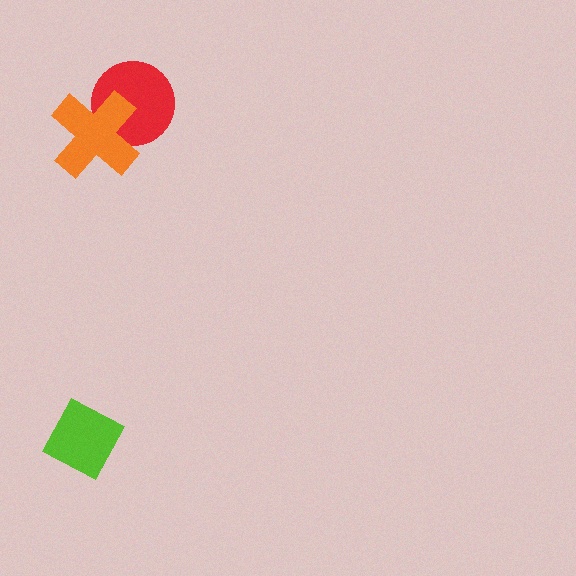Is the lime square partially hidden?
No, no other shape covers it.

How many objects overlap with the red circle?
1 object overlaps with the red circle.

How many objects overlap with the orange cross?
1 object overlaps with the orange cross.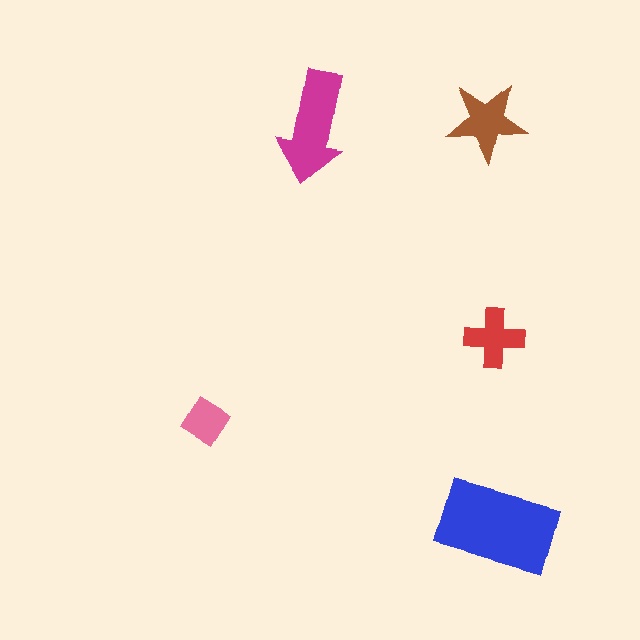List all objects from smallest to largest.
The pink diamond, the red cross, the brown star, the magenta arrow, the blue rectangle.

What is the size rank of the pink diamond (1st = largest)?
5th.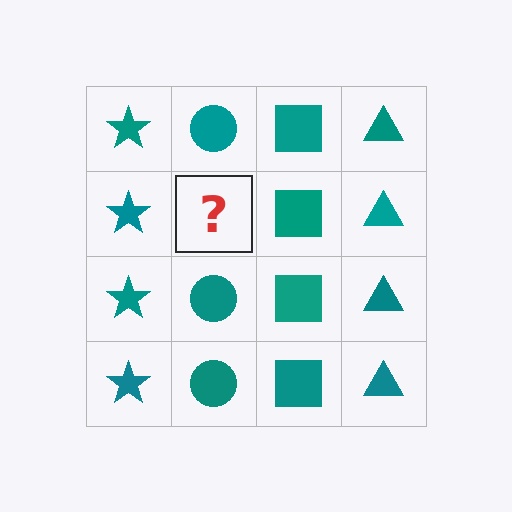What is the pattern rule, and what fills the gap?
The rule is that each column has a consistent shape. The gap should be filled with a teal circle.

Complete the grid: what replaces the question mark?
The question mark should be replaced with a teal circle.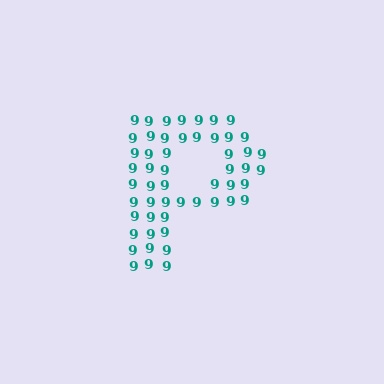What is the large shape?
The large shape is the letter P.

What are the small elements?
The small elements are digit 9's.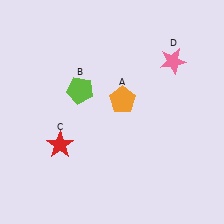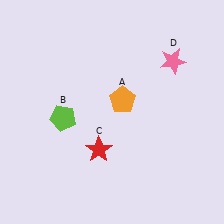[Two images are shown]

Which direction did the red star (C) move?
The red star (C) moved right.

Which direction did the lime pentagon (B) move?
The lime pentagon (B) moved down.